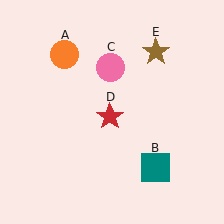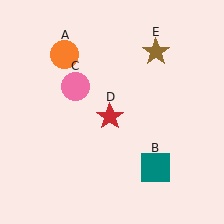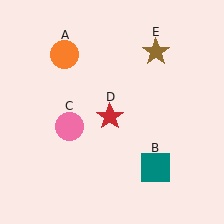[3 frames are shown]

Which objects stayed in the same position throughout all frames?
Orange circle (object A) and teal square (object B) and red star (object D) and brown star (object E) remained stationary.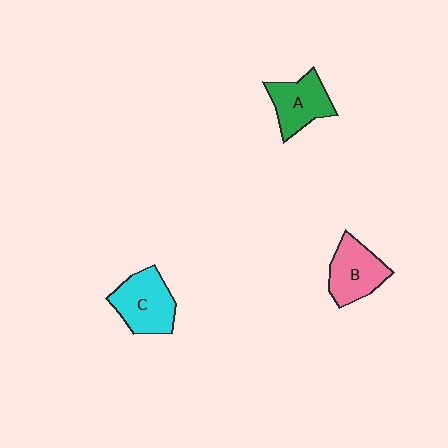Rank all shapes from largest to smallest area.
From largest to smallest: C (cyan), B (pink), A (green).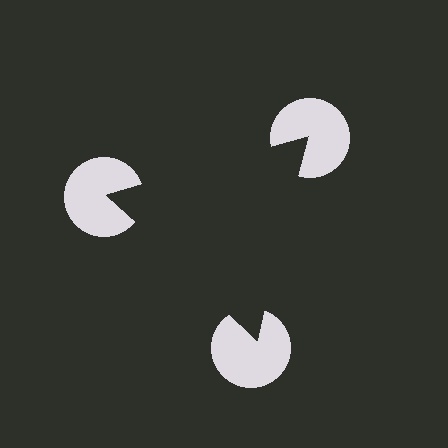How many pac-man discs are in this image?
There are 3 — one at each vertex of the illusory triangle.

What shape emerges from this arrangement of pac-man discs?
An illusory triangle — its edges are inferred from the aligned wedge cuts in the pac-man discs, not physically drawn.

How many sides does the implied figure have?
3 sides.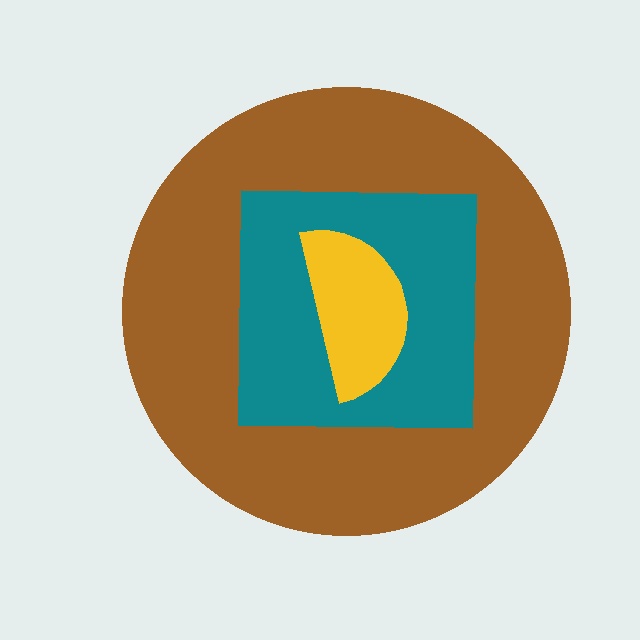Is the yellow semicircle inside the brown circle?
Yes.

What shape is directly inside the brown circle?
The teal square.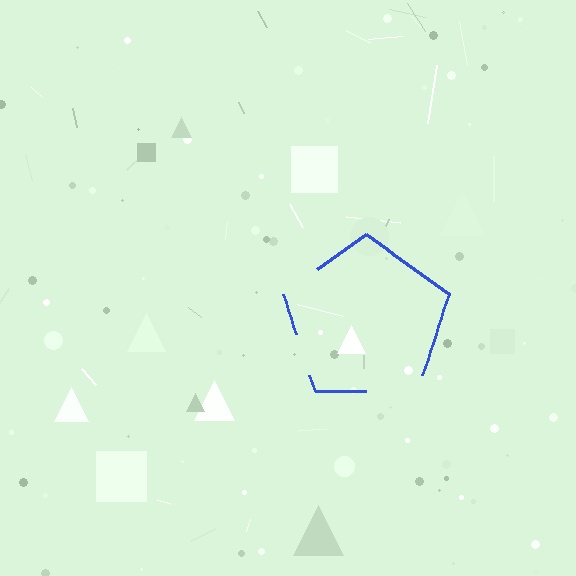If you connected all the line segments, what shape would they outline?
They would outline a pentagon.